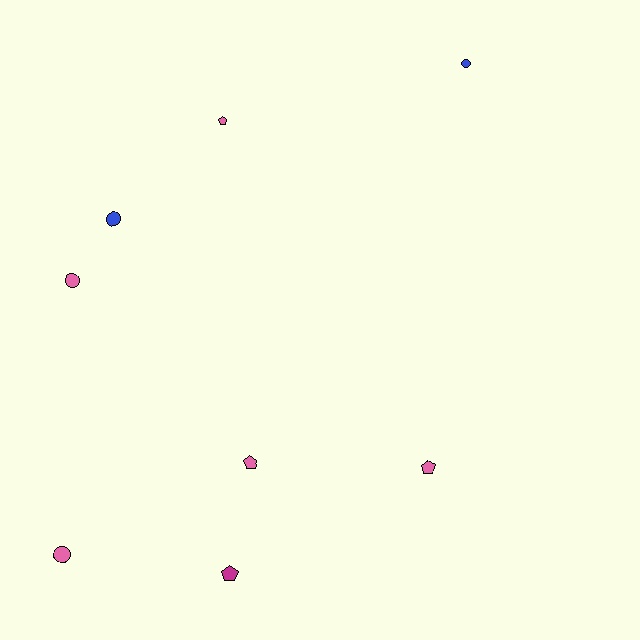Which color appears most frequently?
Pink, with 5 objects.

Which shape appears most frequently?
Pentagon, with 4 objects.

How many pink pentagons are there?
There are 3 pink pentagons.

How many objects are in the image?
There are 8 objects.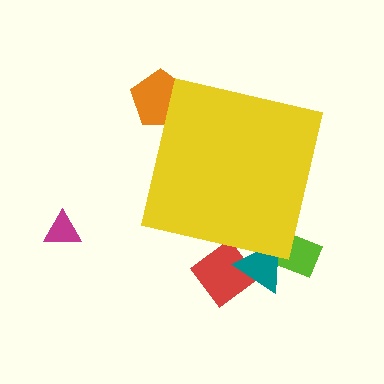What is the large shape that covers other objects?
A yellow square.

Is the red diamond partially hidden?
Yes, the red diamond is partially hidden behind the yellow square.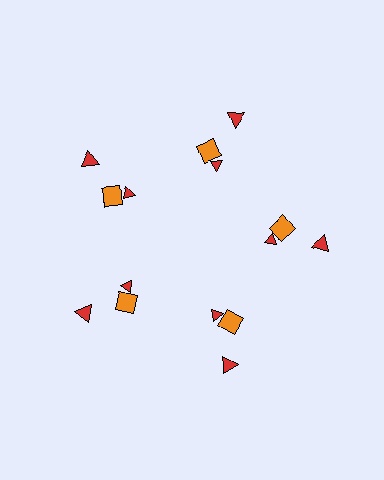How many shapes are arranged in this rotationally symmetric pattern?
There are 15 shapes, arranged in 5 groups of 3.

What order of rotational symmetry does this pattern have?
This pattern has 5-fold rotational symmetry.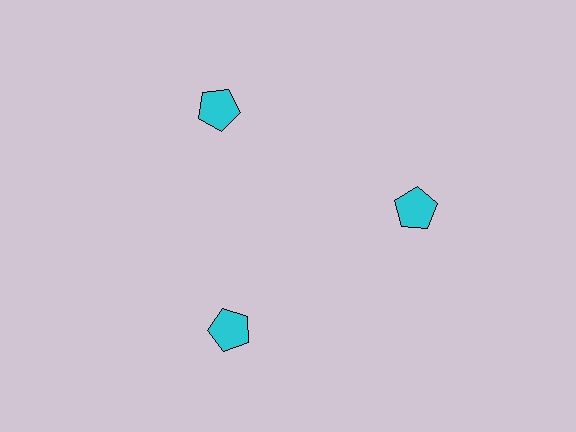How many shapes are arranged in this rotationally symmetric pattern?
There are 3 shapes, arranged in 3 groups of 1.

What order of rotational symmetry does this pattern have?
This pattern has 3-fold rotational symmetry.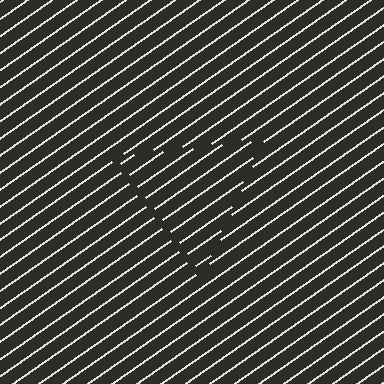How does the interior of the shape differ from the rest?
The interior of the shape contains the same grating, shifted by half a period — the contour is defined by the phase discontinuity where line-ends from the inner and outer gratings abut.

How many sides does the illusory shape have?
3 sides — the line-ends trace a triangle.